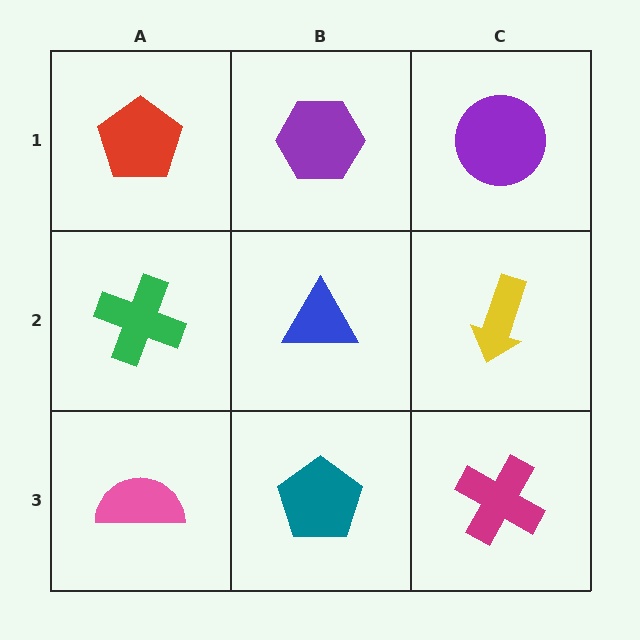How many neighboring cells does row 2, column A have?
3.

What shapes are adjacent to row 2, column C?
A purple circle (row 1, column C), a magenta cross (row 3, column C), a blue triangle (row 2, column B).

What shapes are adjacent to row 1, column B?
A blue triangle (row 2, column B), a red pentagon (row 1, column A), a purple circle (row 1, column C).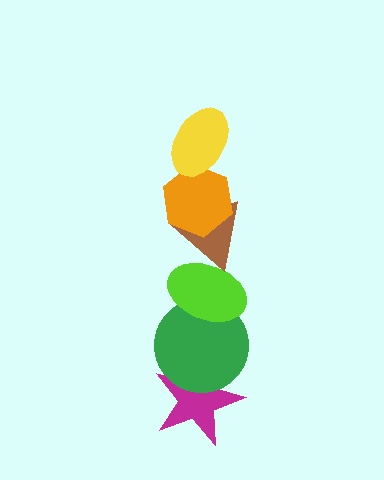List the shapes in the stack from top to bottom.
From top to bottom: the yellow ellipse, the orange hexagon, the brown triangle, the lime ellipse, the green circle, the magenta star.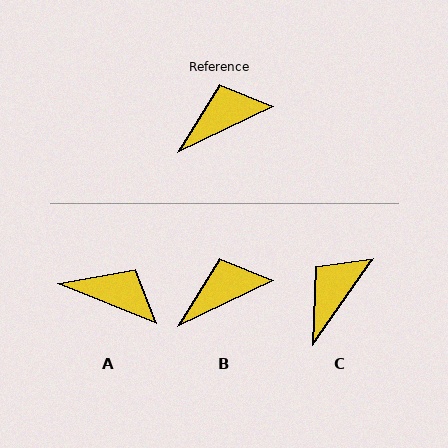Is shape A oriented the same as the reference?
No, it is off by about 47 degrees.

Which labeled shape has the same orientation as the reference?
B.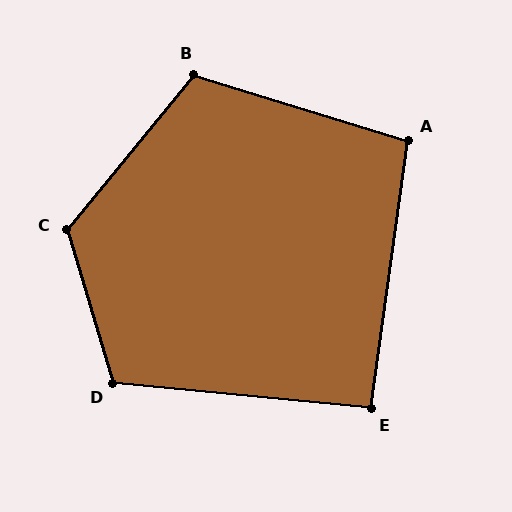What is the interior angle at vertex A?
Approximately 99 degrees (obtuse).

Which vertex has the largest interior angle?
C, at approximately 124 degrees.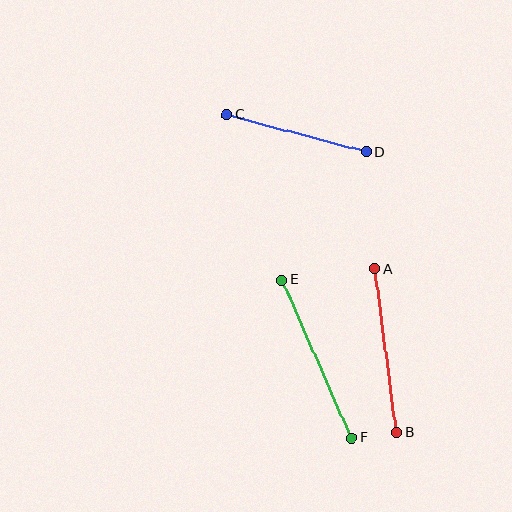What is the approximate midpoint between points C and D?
The midpoint is at approximately (297, 133) pixels.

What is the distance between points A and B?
The distance is approximately 164 pixels.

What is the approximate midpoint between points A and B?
The midpoint is at approximately (386, 350) pixels.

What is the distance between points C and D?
The distance is approximately 145 pixels.